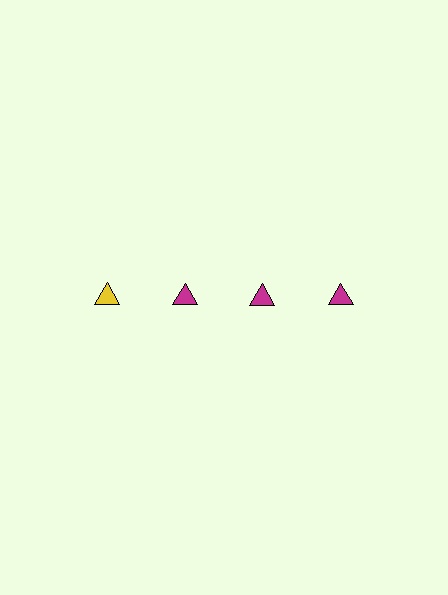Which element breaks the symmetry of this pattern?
The yellow triangle in the top row, leftmost column breaks the symmetry. All other shapes are magenta triangles.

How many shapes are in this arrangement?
There are 4 shapes arranged in a grid pattern.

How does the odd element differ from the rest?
It has a different color: yellow instead of magenta.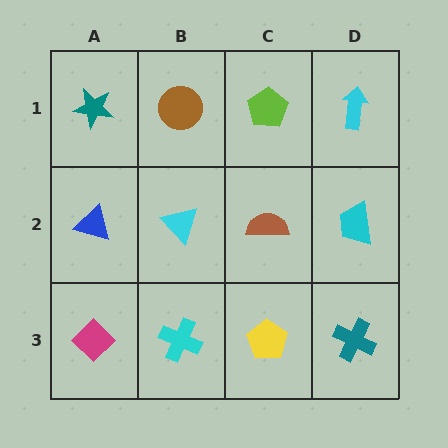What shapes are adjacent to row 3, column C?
A brown semicircle (row 2, column C), a cyan cross (row 3, column B), a teal cross (row 3, column D).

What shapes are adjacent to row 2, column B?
A brown circle (row 1, column B), a cyan cross (row 3, column B), a blue triangle (row 2, column A), a brown semicircle (row 2, column C).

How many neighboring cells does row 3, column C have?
3.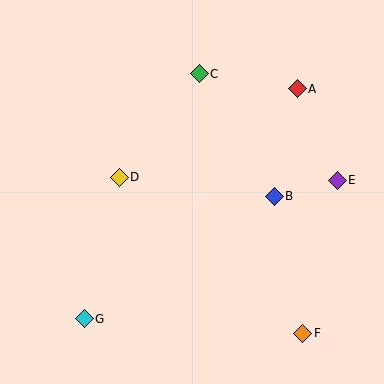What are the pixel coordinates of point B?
Point B is at (274, 196).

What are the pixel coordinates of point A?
Point A is at (297, 89).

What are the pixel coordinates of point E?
Point E is at (337, 180).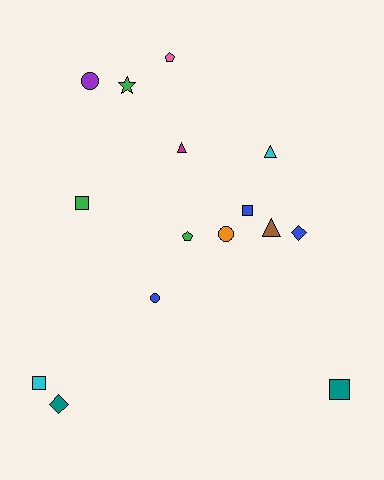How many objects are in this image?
There are 15 objects.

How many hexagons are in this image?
There are no hexagons.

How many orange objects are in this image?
There is 1 orange object.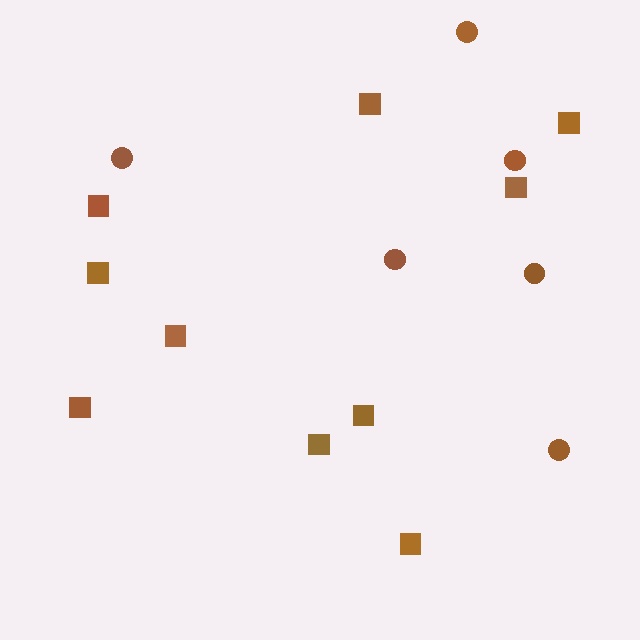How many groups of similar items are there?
There are 2 groups: one group of circles (6) and one group of squares (10).